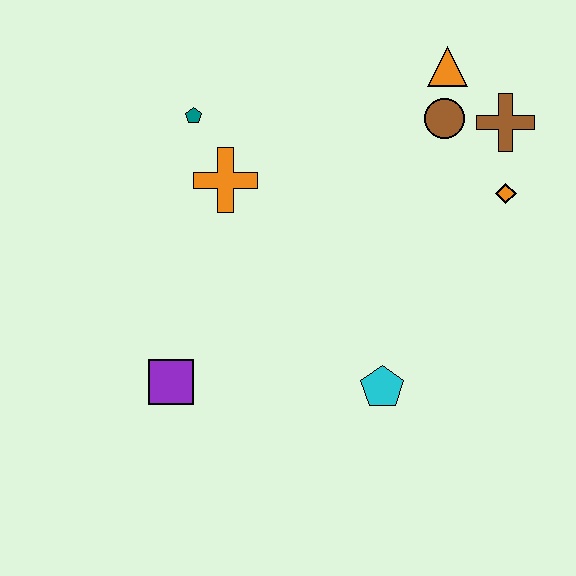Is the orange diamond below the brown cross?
Yes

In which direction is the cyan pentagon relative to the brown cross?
The cyan pentagon is below the brown cross.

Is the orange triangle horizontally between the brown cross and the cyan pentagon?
Yes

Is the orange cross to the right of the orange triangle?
No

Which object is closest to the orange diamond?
The brown cross is closest to the orange diamond.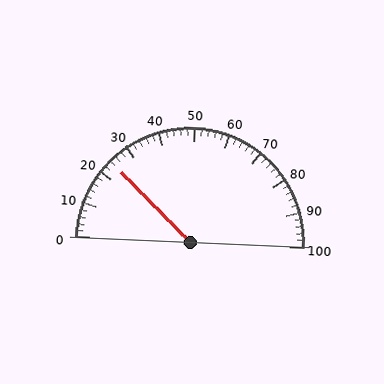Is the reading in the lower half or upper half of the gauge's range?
The reading is in the lower half of the range (0 to 100).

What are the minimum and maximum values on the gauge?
The gauge ranges from 0 to 100.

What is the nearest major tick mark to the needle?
The nearest major tick mark is 20.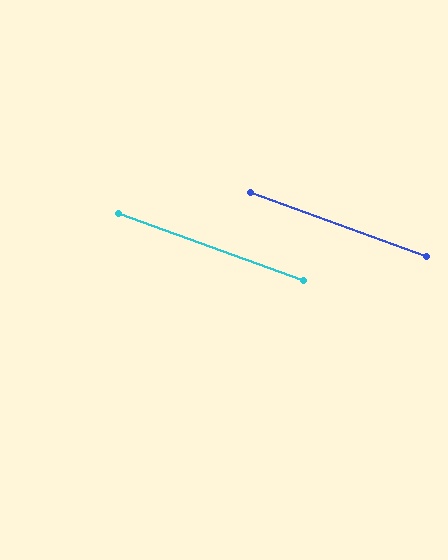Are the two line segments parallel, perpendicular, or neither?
Parallel — their directions differ by only 0.3°.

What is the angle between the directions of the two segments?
Approximately 0 degrees.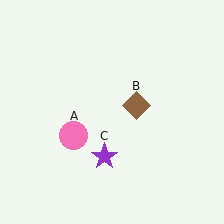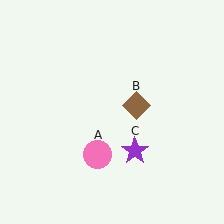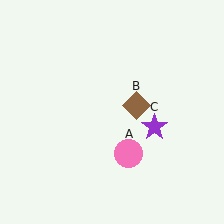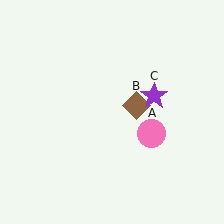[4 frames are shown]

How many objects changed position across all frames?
2 objects changed position: pink circle (object A), purple star (object C).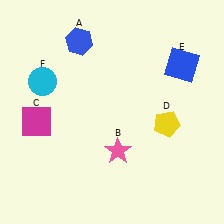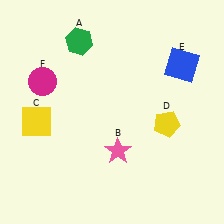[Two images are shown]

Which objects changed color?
A changed from blue to green. C changed from magenta to yellow. F changed from cyan to magenta.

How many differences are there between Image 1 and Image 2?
There are 3 differences between the two images.